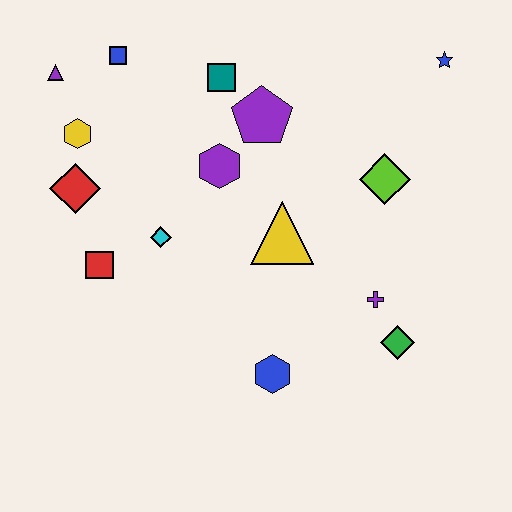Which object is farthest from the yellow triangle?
The purple triangle is farthest from the yellow triangle.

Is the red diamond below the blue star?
Yes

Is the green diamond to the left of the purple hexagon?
No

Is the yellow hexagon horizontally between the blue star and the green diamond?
No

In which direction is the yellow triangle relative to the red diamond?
The yellow triangle is to the right of the red diamond.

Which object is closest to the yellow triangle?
The purple hexagon is closest to the yellow triangle.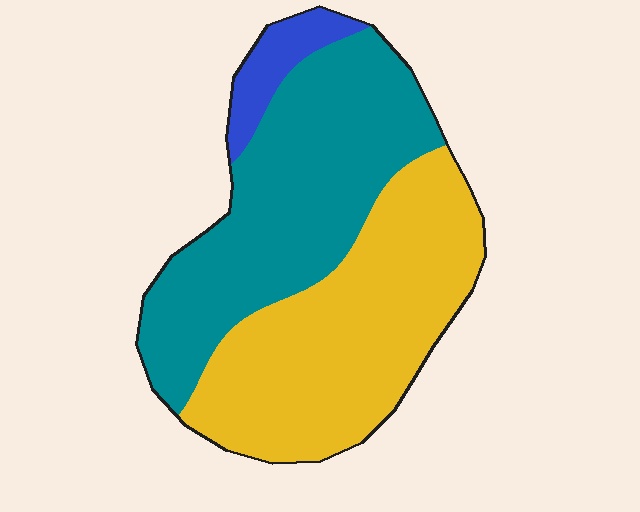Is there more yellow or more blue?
Yellow.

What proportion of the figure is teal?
Teal covers 46% of the figure.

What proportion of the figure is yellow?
Yellow covers about 45% of the figure.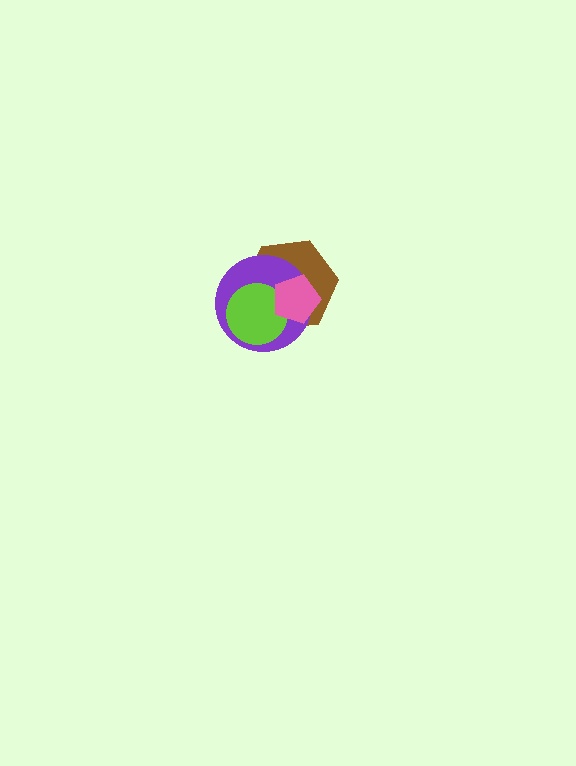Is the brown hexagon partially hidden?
Yes, it is partially covered by another shape.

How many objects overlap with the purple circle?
3 objects overlap with the purple circle.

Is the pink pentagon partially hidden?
No, no other shape covers it.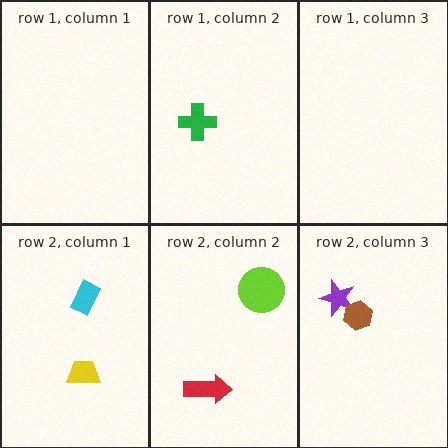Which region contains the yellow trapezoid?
The row 2, column 1 region.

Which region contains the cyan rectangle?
The row 2, column 1 region.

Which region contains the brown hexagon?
The row 2, column 3 region.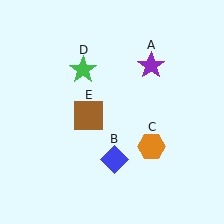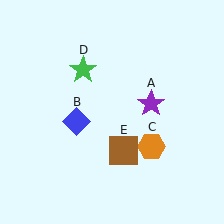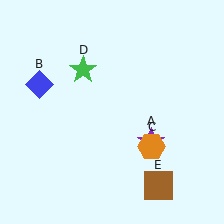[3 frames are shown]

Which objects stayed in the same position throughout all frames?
Orange hexagon (object C) and green star (object D) remained stationary.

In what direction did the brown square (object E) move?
The brown square (object E) moved down and to the right.